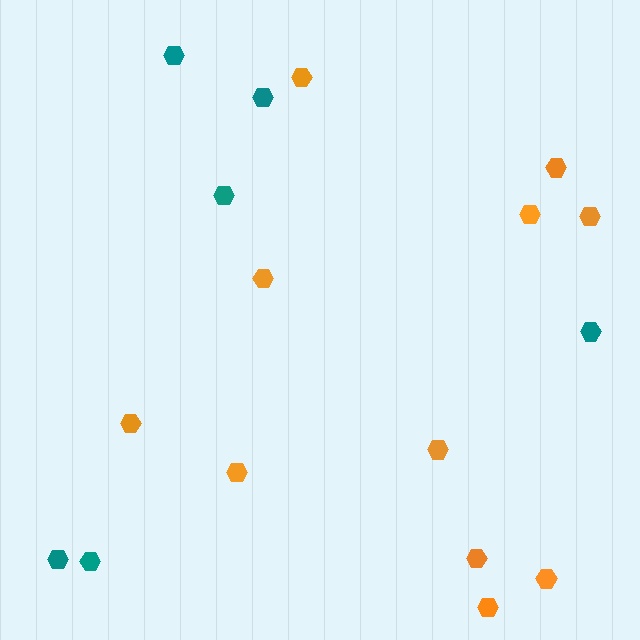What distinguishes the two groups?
There are 2 groups: one group of teal hexagons (6) and one group of orange hexagons (11).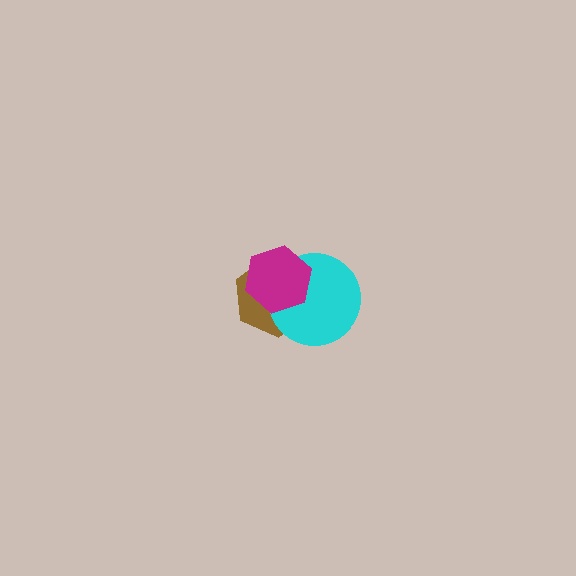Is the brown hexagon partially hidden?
Yes, it is partially covered by another shape.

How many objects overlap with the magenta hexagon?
2 objects overlap with the magenta hexagon.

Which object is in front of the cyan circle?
The magenta hexagon is in front of the cyan circle.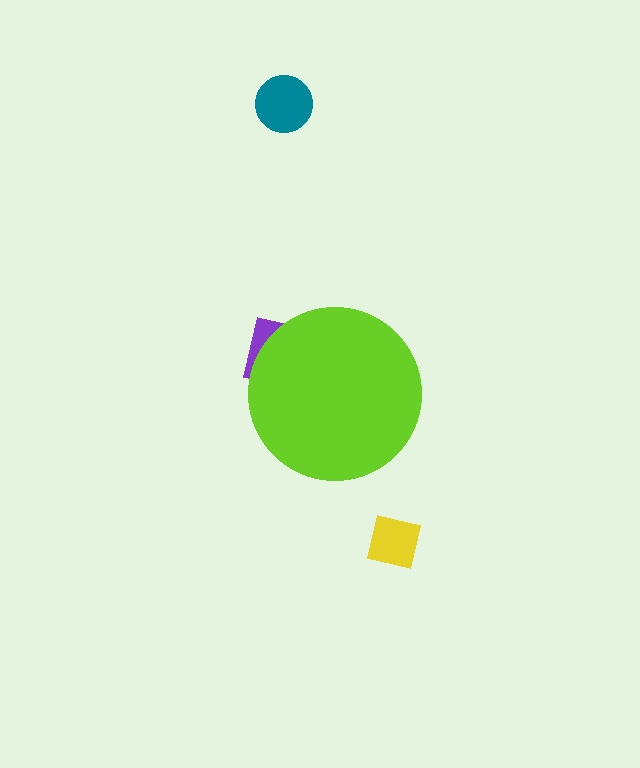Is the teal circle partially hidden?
No, the teal circle is fully visible.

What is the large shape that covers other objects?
A lime circle.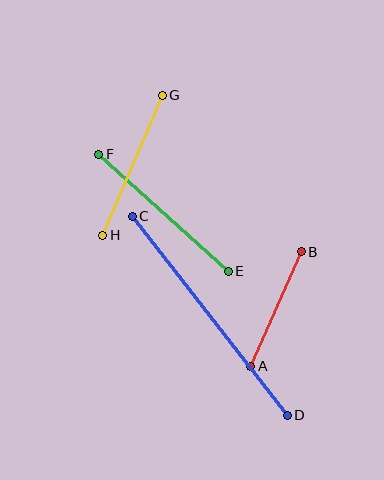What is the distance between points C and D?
The distance is approximately 252 pixels.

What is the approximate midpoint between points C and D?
The midpoint is at approximately (210, 316) pixels.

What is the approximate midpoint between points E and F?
The midpoint is at approximately (163, 213) pixels.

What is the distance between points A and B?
The distance is approximately 125 pixels.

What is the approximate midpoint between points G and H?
The midpoint is at approximately (133, 165) pixels.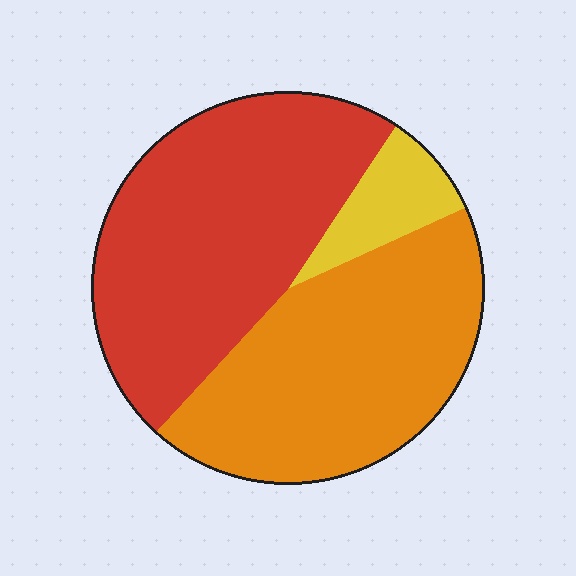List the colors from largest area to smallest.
From largest to smallest: red, orange, yellow.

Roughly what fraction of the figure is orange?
Orange covers 43% of the figure.